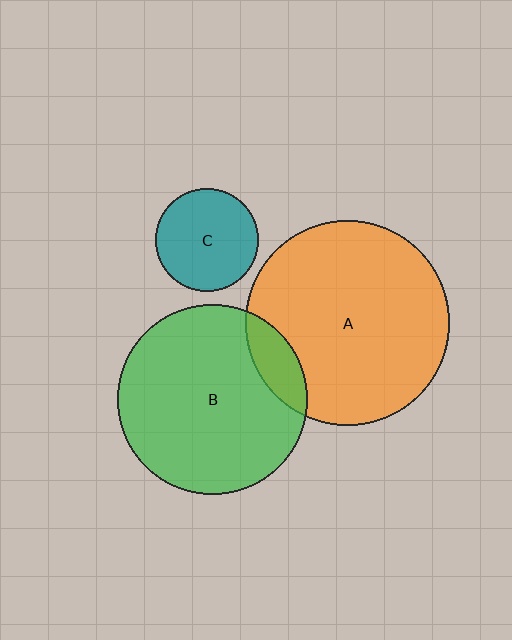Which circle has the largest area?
Circle A (orange).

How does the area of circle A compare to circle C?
Approximately 3.9 times.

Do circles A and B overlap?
Yes.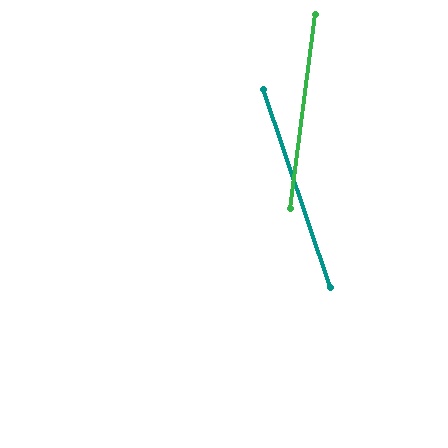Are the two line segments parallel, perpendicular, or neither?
Neither parallel nor perpendicular — they differ by about 26°.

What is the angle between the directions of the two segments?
Approximately 26 degrees.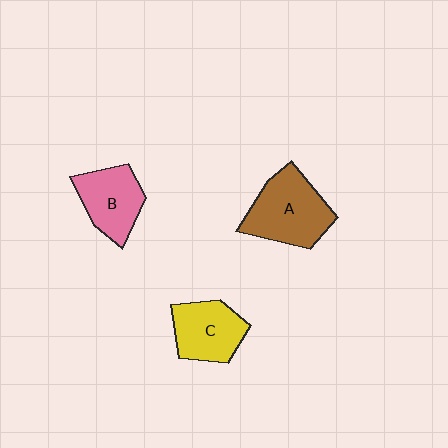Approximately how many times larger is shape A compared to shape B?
Approximately 1.3 times.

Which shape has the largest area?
Shape A (brown).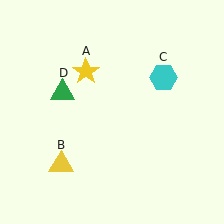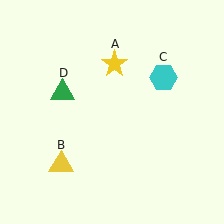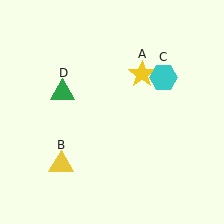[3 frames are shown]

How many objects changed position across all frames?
1 object changed position: yellow star (object A).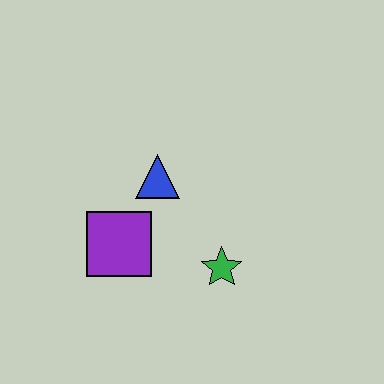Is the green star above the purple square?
No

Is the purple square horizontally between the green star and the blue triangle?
No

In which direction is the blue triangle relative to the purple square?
The blue triangle is above the purple square.